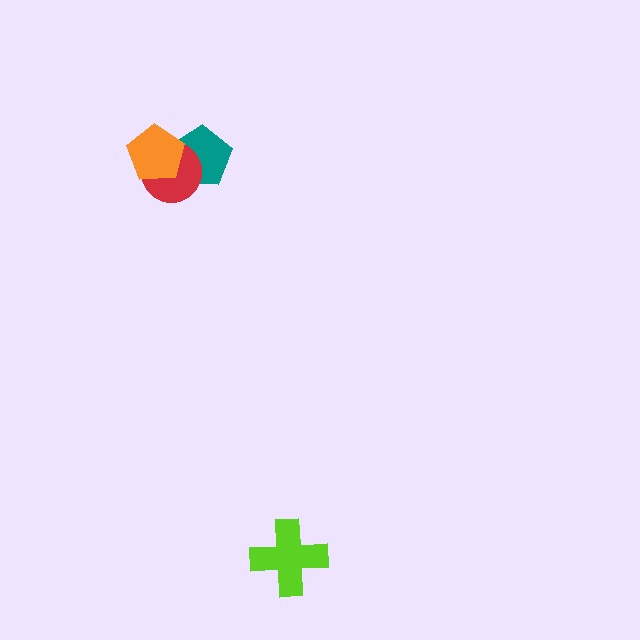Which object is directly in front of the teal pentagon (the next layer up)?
The red circle is directly in front of the teal pentagon.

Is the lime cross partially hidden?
No, no other shape covers it.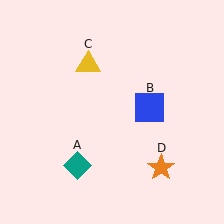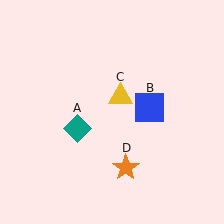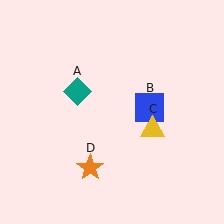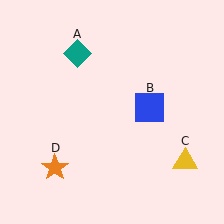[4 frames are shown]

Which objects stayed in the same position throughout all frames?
Blue square (object B) remained stationary.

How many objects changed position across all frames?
3 objects changed position: teal diamond (object A), yellow triangle (object C), orange star (object D).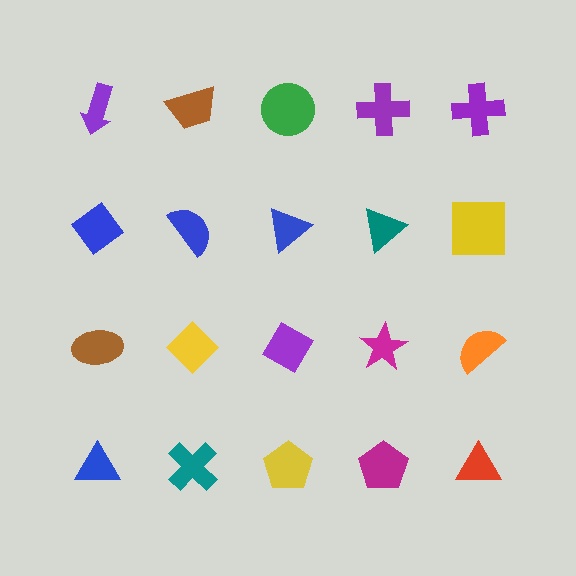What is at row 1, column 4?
A purple cross.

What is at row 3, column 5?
An orange semicircle.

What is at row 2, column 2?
A blue semicircle.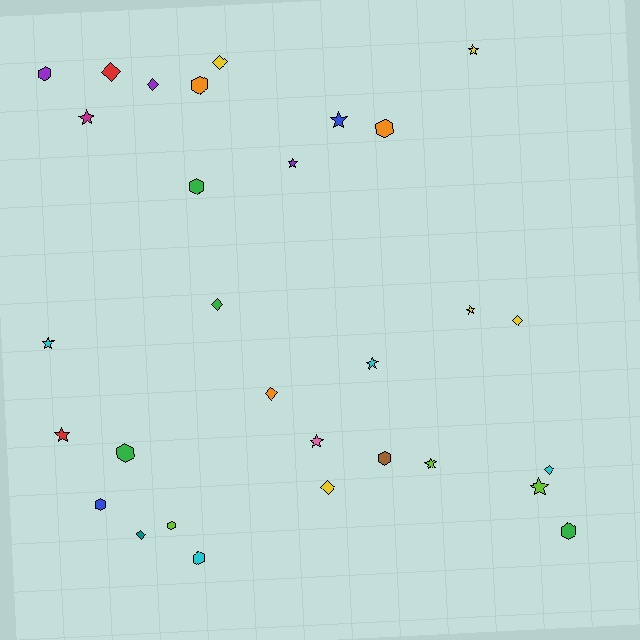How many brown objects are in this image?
There is 1 brown object.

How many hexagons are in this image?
There are 10 hexagons.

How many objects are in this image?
There are 30 objects.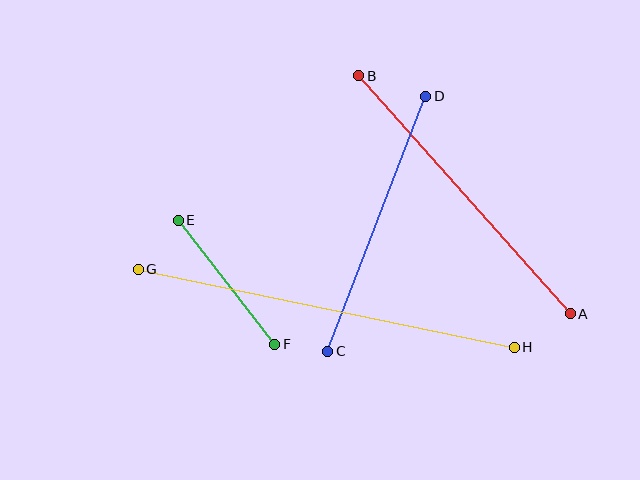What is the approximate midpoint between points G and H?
The midpoint is at approximately (326, 308) pixels.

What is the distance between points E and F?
The distance is approximately 158 pixels.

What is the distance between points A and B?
The distance is approximately 318 pixels.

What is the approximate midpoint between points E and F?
The midpoint is at approximately (226, 282) pixels.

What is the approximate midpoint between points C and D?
The midpoint is at approximately (377, 224) pixels.